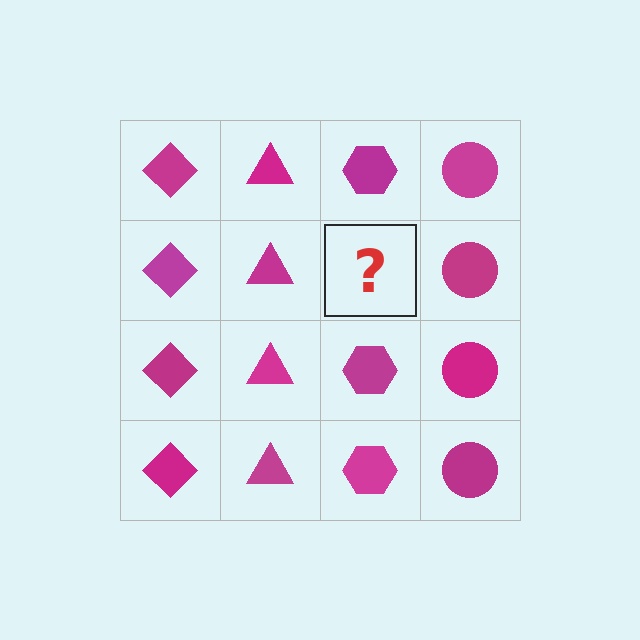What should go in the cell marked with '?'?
The missing cell should contain a magenta hexagon.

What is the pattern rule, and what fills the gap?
The rule is that each column has a consistent shape. The gap should be filled with a magenta hexagon.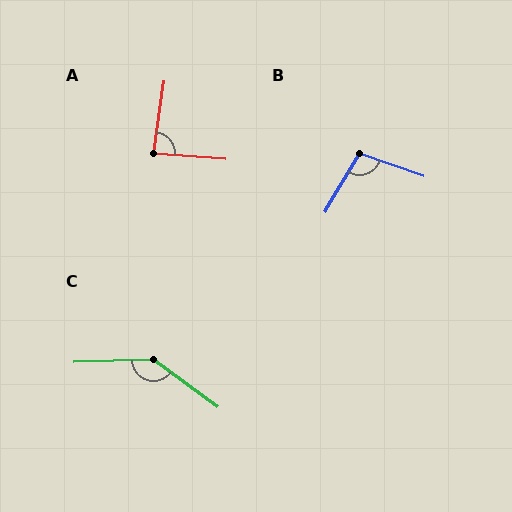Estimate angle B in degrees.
Approximately 102 degrees.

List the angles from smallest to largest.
A (86°), B (102°), C (142°).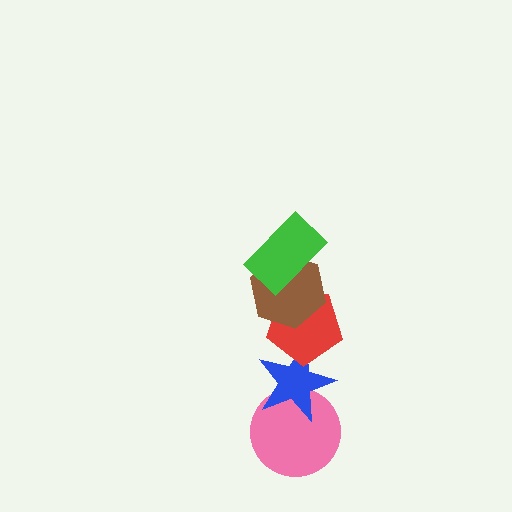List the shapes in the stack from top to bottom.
From top to bottom: the green rectangle, the brown hexagon, the red pentagon, the blue star, the pink circle.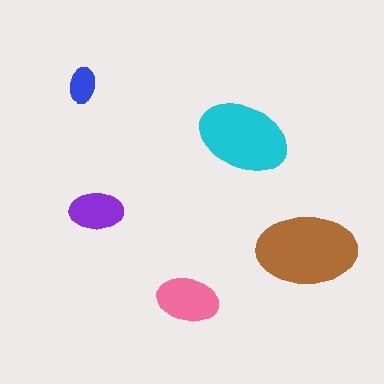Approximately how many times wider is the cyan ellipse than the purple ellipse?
About 1.5 times wider.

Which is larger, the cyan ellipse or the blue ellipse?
The cyan one.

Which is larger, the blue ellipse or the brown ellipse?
The brown one.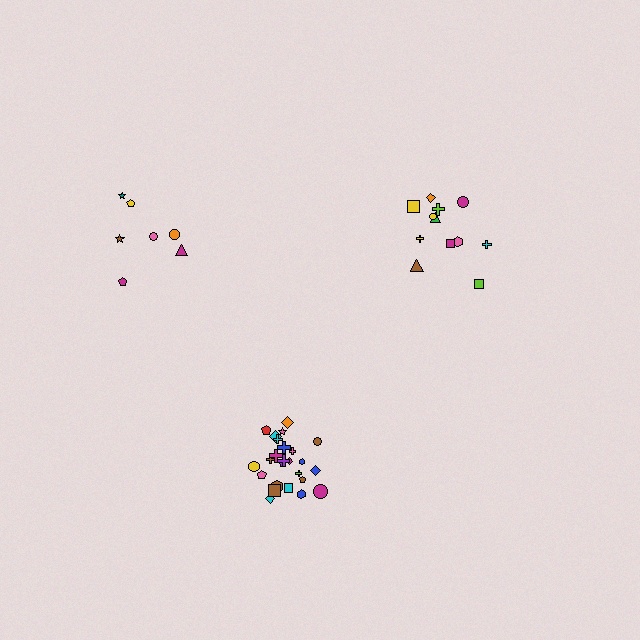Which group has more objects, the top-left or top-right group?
The top-right group.